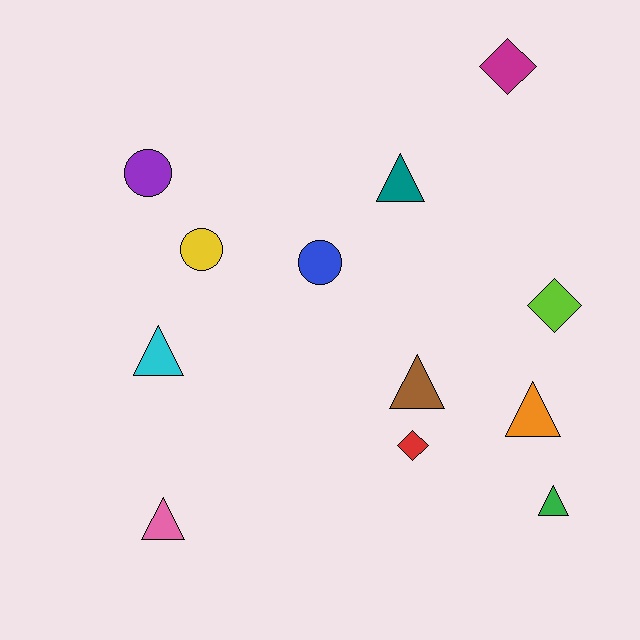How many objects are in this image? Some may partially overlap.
There are 12 objects.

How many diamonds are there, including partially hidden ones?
There are 3 diamonds.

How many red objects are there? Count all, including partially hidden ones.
There is 1 red object.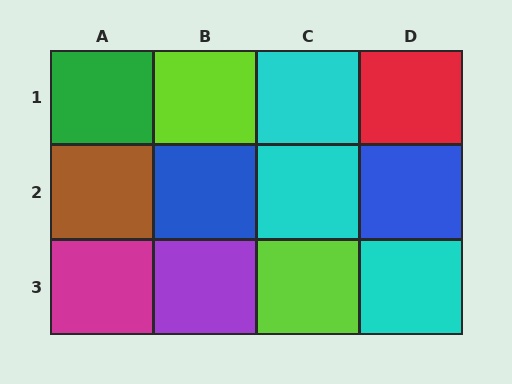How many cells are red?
1 cell is red.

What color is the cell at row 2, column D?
Blue.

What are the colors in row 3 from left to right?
Magenta, purple, lime, cyan.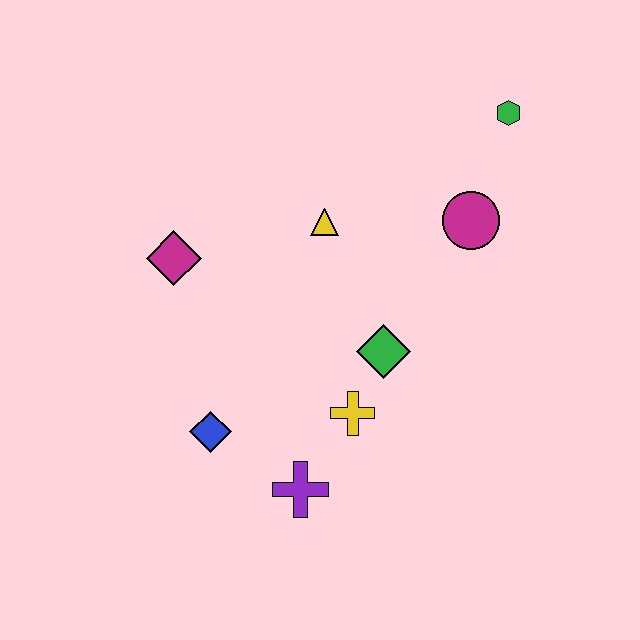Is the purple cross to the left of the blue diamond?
No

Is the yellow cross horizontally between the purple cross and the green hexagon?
Yes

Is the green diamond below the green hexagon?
Yes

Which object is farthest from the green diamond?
The green hexagon is farthest from the green diamond.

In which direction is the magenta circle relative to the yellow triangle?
The magenta circle is to the right of the yellow triangle.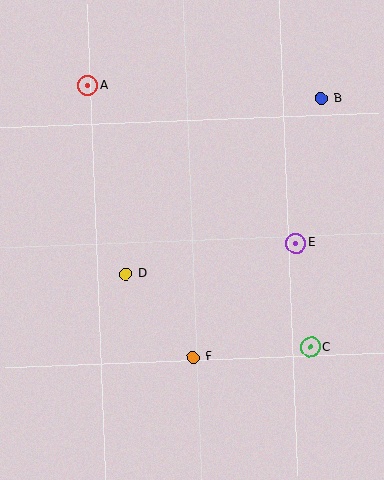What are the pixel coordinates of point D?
Point D is at (126, 274).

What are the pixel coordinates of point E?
Point E is at (296, 243).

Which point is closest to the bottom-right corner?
Point C is closest to the bottom-right corner.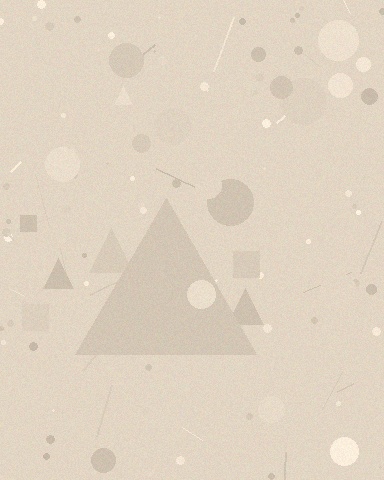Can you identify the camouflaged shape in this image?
The camouflaged shape is a triangle.